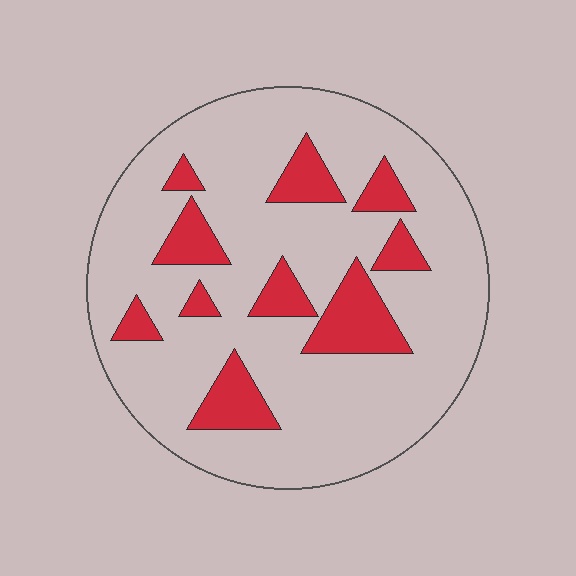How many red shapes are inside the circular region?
10.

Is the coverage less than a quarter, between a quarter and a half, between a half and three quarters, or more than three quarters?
Less than a quarter.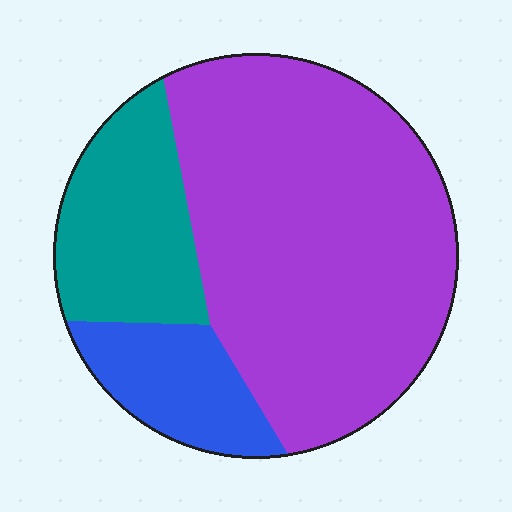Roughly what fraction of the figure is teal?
Teal covers about 20% of the figure.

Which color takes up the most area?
Purple, at roughly 65%.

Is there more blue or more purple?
Purple.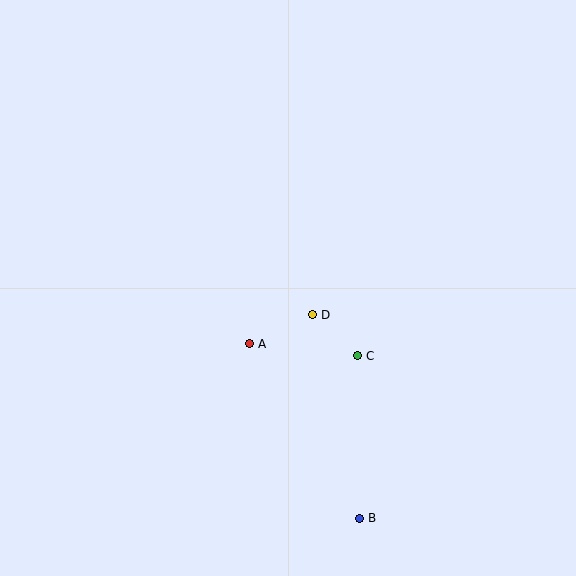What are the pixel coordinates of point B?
Point B is at (360, 518).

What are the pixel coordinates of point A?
Point A is at (250, 344).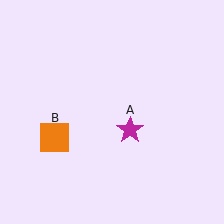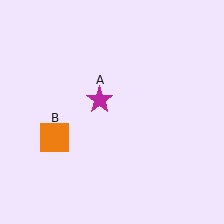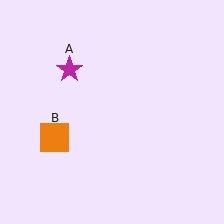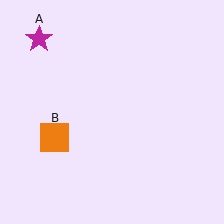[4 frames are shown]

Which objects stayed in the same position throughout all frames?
Orange square (object B) remained stationary.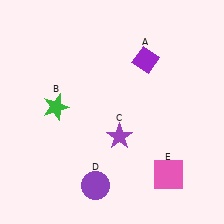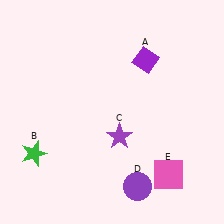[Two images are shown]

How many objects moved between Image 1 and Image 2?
2 objects moved between the two images.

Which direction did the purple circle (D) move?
The purple circle (D) moved right.